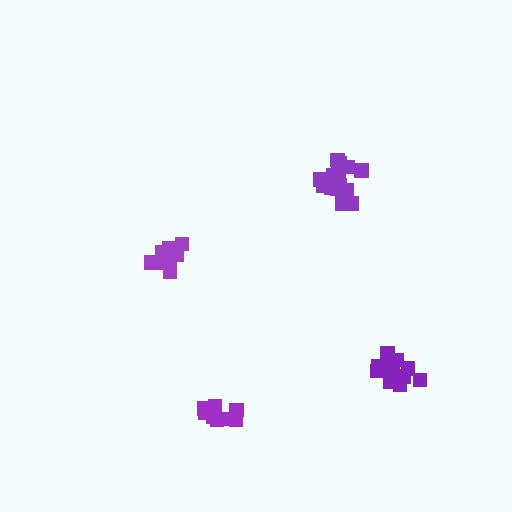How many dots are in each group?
Group 1: 14 dots, Group 2: 10 dots, Group 3: 16 dots, Group 4: 11 dots (51 total).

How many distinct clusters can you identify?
There are 4 distinct clusters.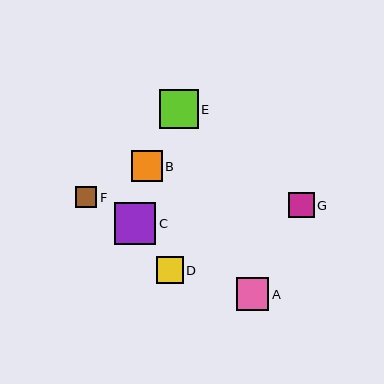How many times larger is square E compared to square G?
Square E is approximately 1.5 times the size of square G.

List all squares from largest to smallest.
From largest to smallest: C, E, A, B, D, G, F.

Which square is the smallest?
Square F is the smallest with a size of approximately 21 pixels.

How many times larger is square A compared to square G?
Square A is approximately 1.3 times the size of square G.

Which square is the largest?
Square C is the largest with a size of approximately 41 pixels.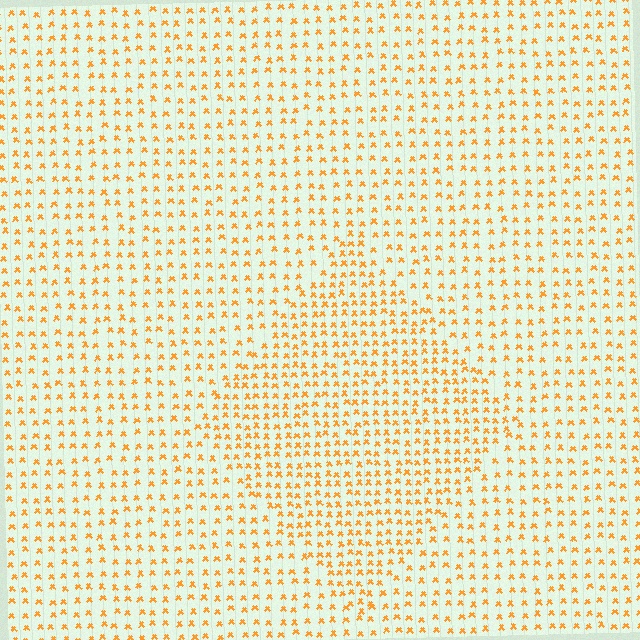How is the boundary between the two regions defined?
The boundary is defined by a change in element density (approximately 1.6x ratio). All elements are the same color, size, and shape.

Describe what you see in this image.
The image contains small orange elements arranged at two different densities. A diamond-shaped region is visible where the elements are more densely packed than the surrounding area.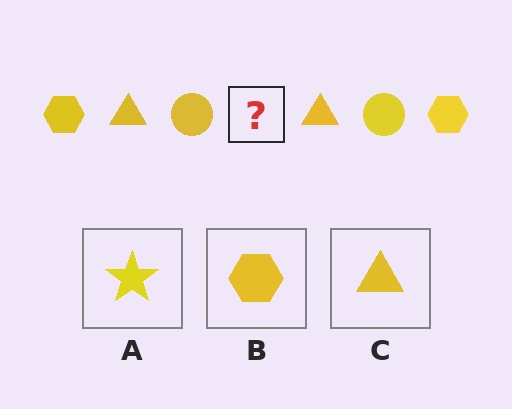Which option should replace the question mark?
Option B.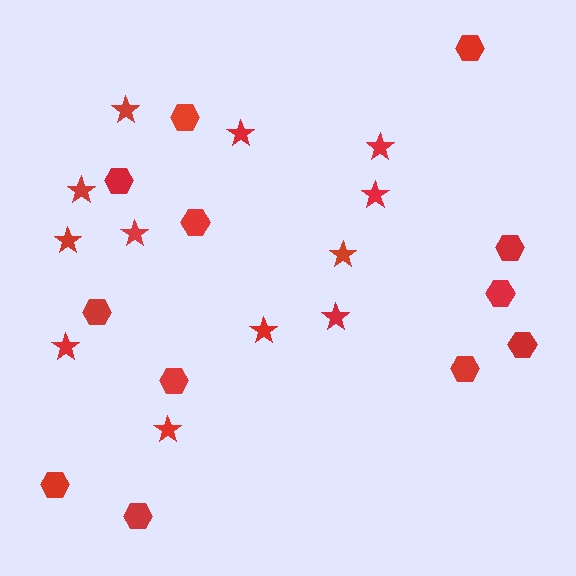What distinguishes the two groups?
There are 2 groups: one group of hexagons (12) and one group of stars (12).